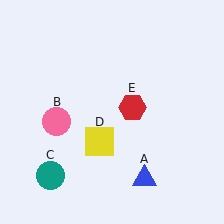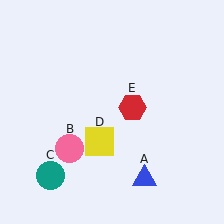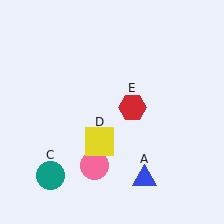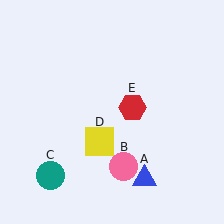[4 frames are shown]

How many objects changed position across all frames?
1 object changed position: pink circle (object B).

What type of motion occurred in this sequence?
The pink circle (object B) rotated counterclockwise around the center of the scene.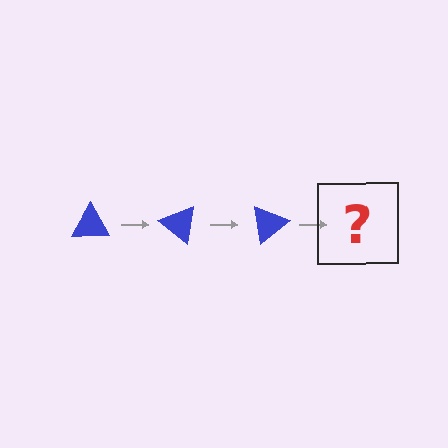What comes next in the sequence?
The next element should be a blue triangle rotated 120 degrees.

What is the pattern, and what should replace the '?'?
The pattern is that the triangle rotates 40 degrees each step. The '?' should be a blue triangle rotated 120 degrees.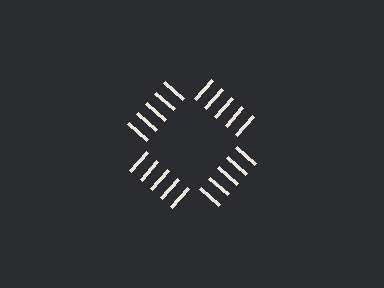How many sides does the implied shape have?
4 sides — the line-ends trace a square.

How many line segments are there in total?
20 — 5 along each of the 4 edges.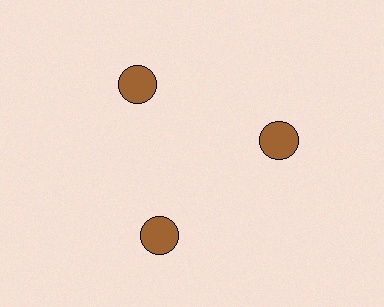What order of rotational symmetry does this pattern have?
This pattern has 3-fold rotational symmetry.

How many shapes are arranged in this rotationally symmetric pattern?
There are 3 shapes, arranged in 3 groups of 1.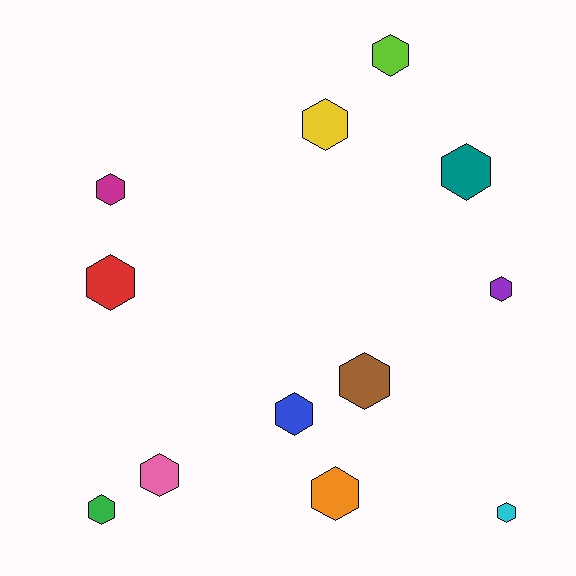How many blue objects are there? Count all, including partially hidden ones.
There is 1 blue object.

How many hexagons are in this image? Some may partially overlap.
There are 12 hexagons.